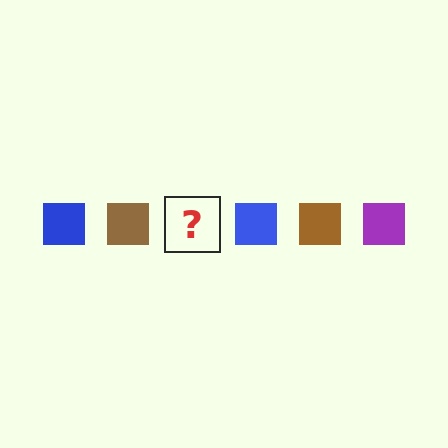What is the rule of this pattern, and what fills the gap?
The rule is that the pattern cycles through blue, brown, purple squares. The gap should be filled with a purple square.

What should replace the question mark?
The question mark should be replaced with a purple square.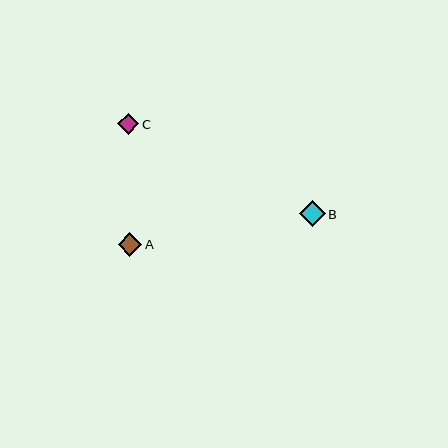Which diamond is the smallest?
Diamond C is the smallest with a size of approximately 21 pixels.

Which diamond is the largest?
Diamond B is the largest with a size of approximately 26 pixels.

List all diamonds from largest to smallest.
From largest to smallest: B, A, C.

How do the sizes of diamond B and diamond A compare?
Diamond B and diamond A are approximately the same size.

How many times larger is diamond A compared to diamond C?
Diamond A is approximately 1.2 times the size of diamond C.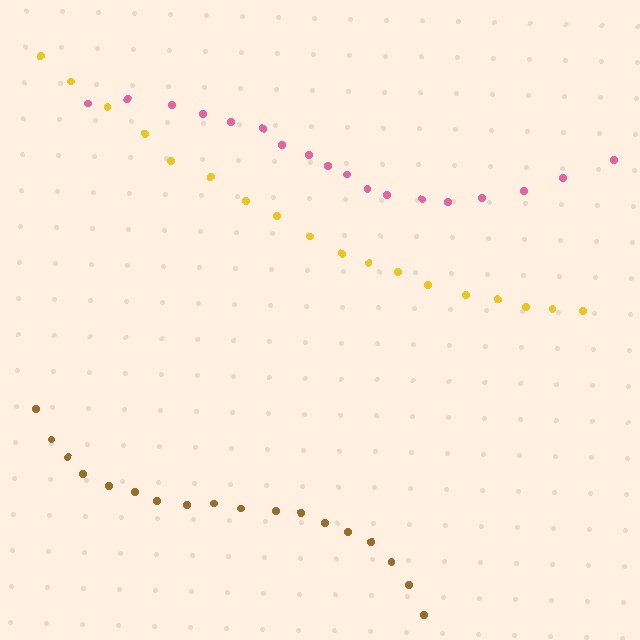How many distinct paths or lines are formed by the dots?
There are 3 distinct paths.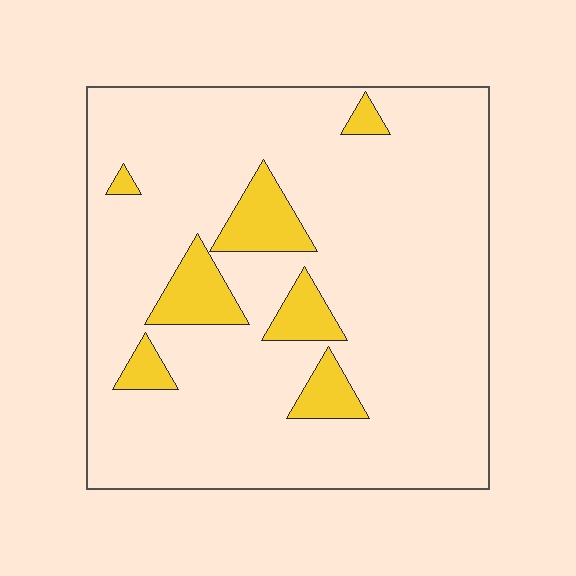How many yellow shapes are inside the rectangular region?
7.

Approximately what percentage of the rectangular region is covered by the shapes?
Approximately 10%.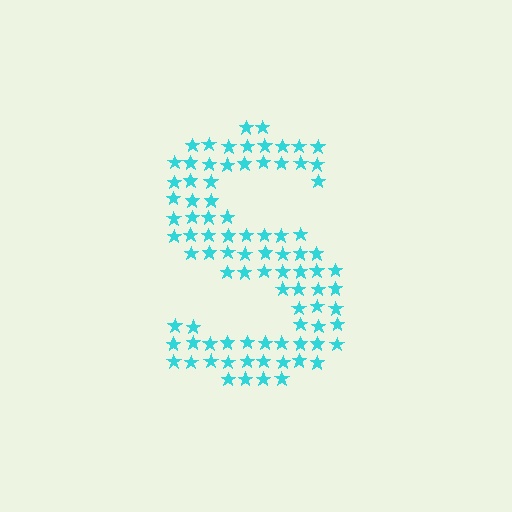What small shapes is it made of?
It is made of small stars.